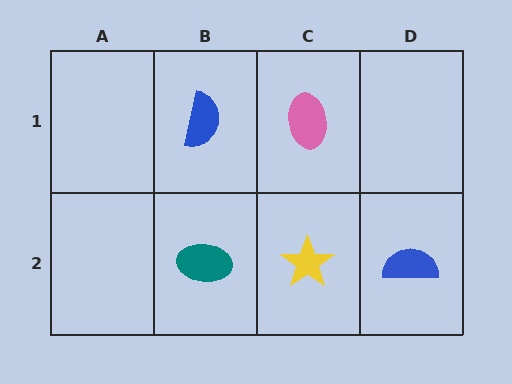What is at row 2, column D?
A blue semicircle.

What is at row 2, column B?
A teal ellipse.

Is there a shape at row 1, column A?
No, that cell is empty.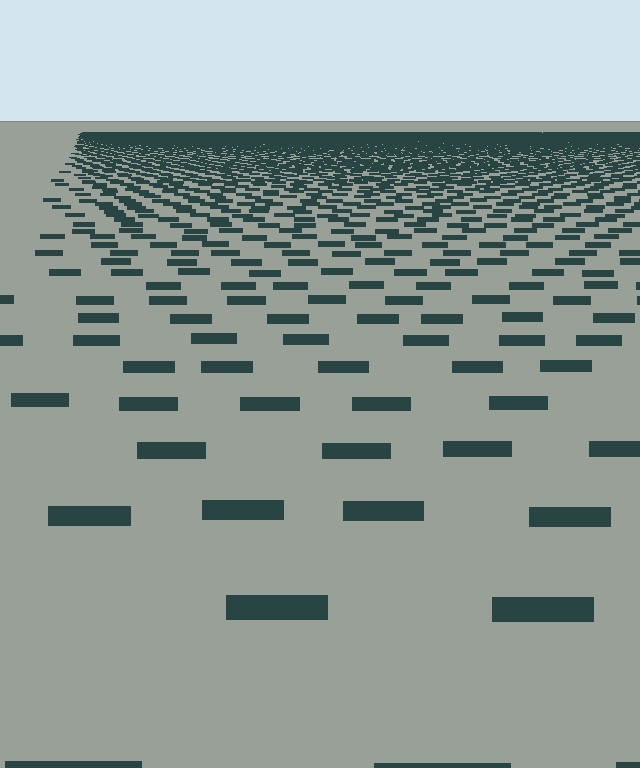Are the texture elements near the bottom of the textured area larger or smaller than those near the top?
Larger. Near the bottom, elements are closer to the viewer and appear at a bigger on-screen size.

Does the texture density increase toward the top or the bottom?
Density increases toward the top.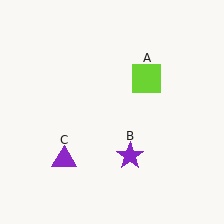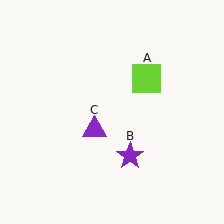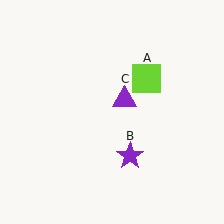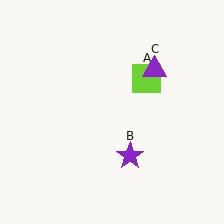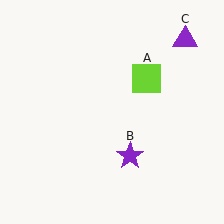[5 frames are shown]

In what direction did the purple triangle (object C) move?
The purple triangle (object C) moved up and to the right.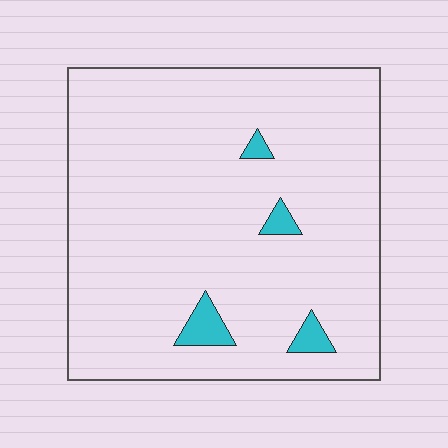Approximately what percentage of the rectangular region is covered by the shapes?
Approximately 5%.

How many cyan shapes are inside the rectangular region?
4.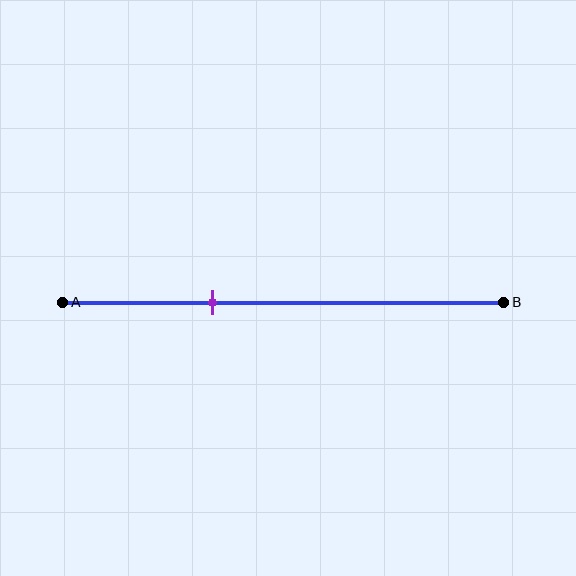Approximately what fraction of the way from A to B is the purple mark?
The purple mark is approximately 35% of the way from A to B.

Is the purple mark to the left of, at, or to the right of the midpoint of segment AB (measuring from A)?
The purple mark is to the left of the midpoint of segment AB.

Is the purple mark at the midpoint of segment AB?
No, the mark is at about 35% from A, not at the 50% midpoint.